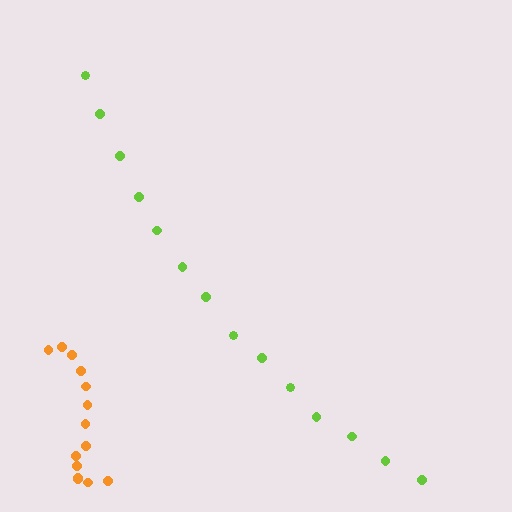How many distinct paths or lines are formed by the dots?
There are 2 distinct paths.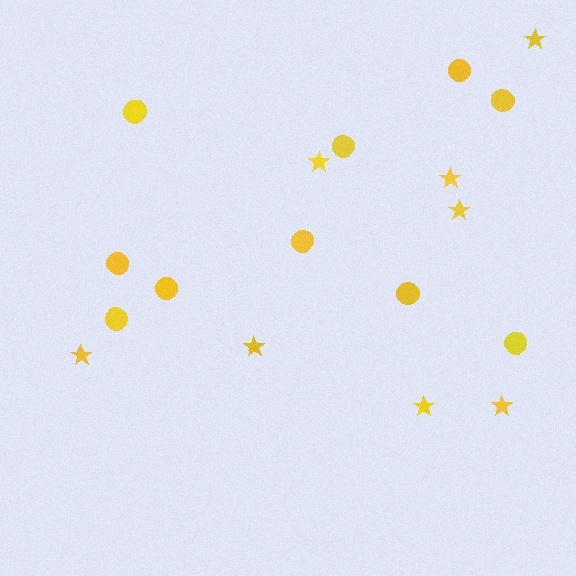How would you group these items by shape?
There are 2 groups: one group of stars (8) and one group of circles (10).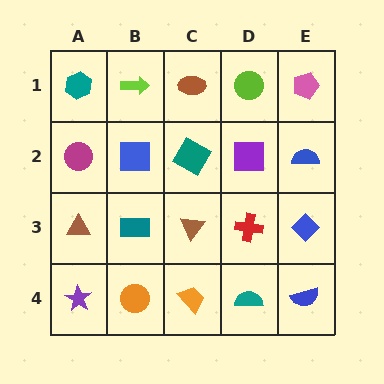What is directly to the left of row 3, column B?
A brown triangle.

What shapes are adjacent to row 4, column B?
A teal rectangle (row 3, column B), a purple star (row 4, column A), an orange trapezoid (row 4, column C).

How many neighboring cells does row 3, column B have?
4.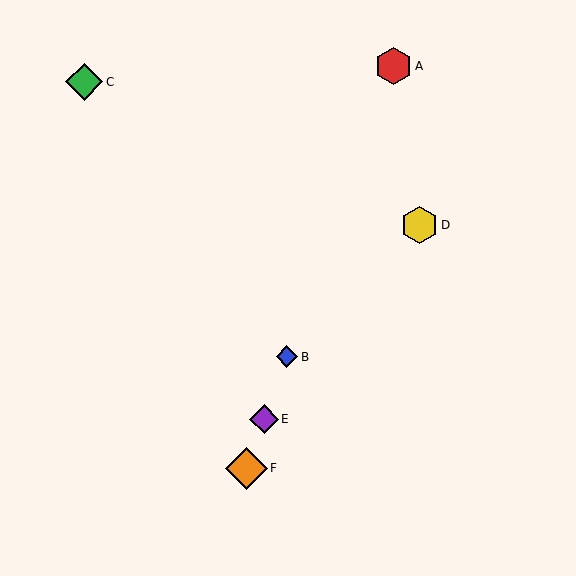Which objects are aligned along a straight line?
Objects A, B, E, F are aligned along a straight line.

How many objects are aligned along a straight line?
4 objects (A, B, E, F) are aligned along a straight line.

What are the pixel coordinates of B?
Object B is at (287, 357).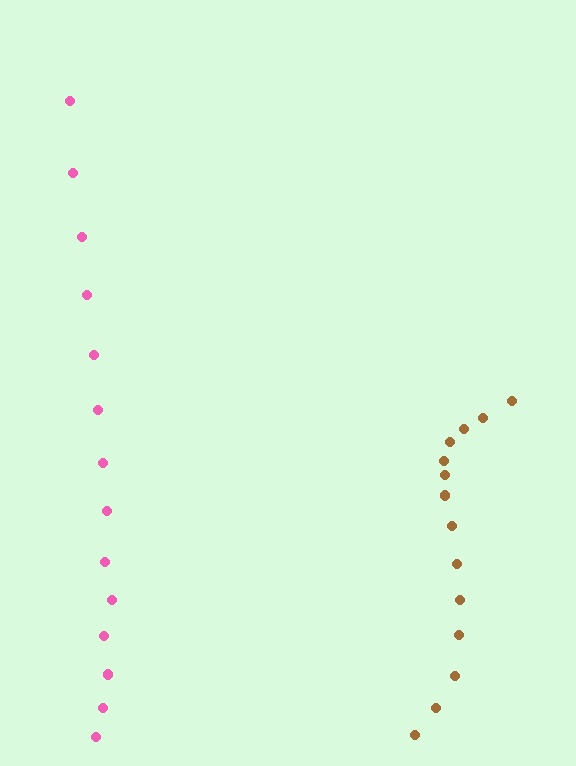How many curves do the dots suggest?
There are 2 distinct paths.